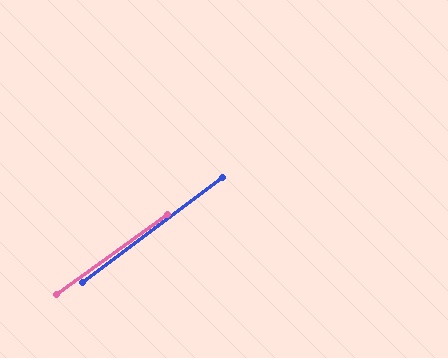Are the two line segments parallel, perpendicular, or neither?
Parallel — their directions differ by only 1.3°.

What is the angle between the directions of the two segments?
Approximately 1 degree.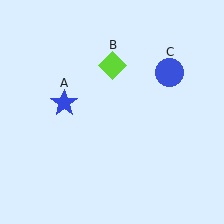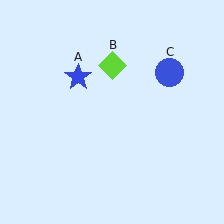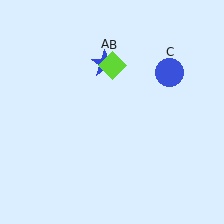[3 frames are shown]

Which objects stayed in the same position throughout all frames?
Lime diamond (object B) and blue circle (object C) remained stationary.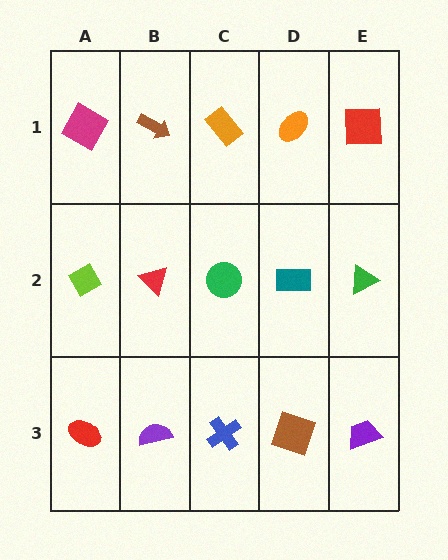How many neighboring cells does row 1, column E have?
2.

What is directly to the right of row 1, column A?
A brown arrow.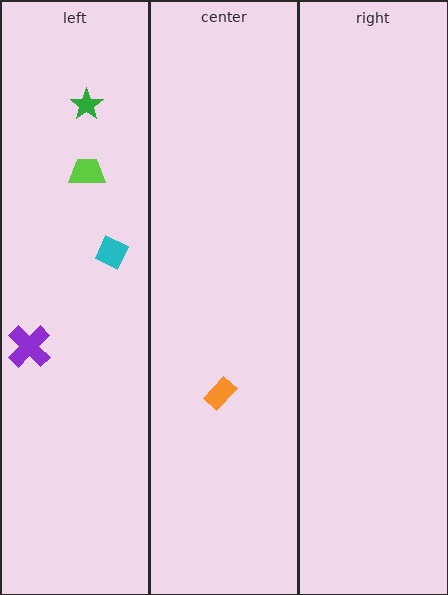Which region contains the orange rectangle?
The center region.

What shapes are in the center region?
The orange rectangle.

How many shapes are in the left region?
4.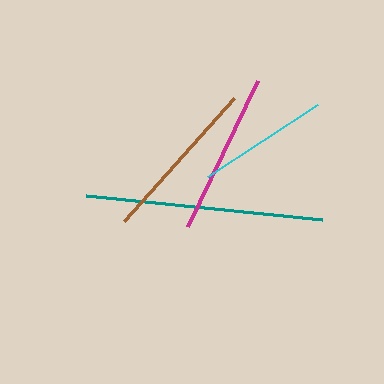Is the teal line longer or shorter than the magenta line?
The teal line is longer than the magenta line.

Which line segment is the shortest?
The cyan line is the shortest at approximately 132 pixels.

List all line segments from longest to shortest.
From longest to shortest: teal, brown, magenta, cyan.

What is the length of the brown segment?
The brown segment is approximately 165 pixels long.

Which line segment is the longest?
The teal line is the longest at approximately 237 pixels.